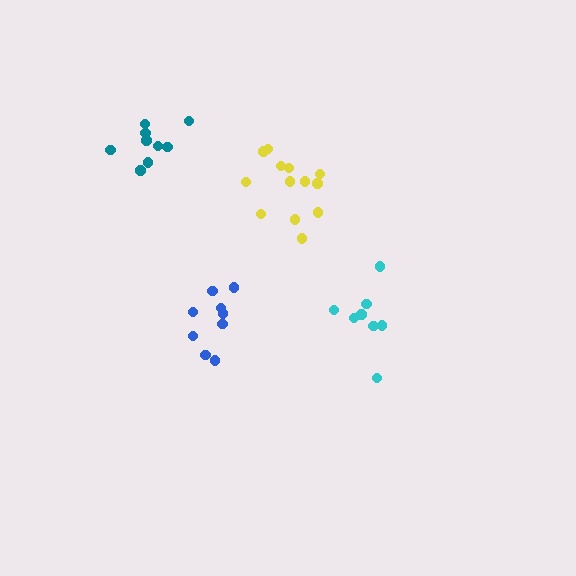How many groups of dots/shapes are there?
There are 4 groups.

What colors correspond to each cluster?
The clusters are colored: teal, yellow, cyan, blue.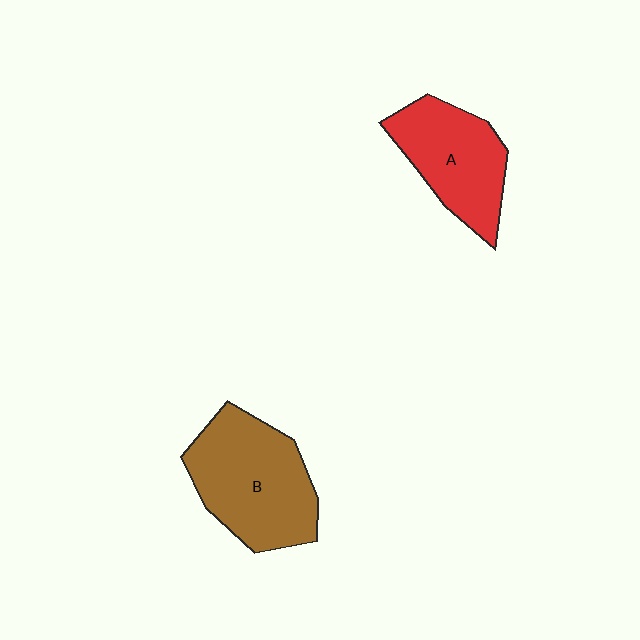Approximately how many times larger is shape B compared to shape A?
Approximately 1.3 times.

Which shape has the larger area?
Shape B (brown).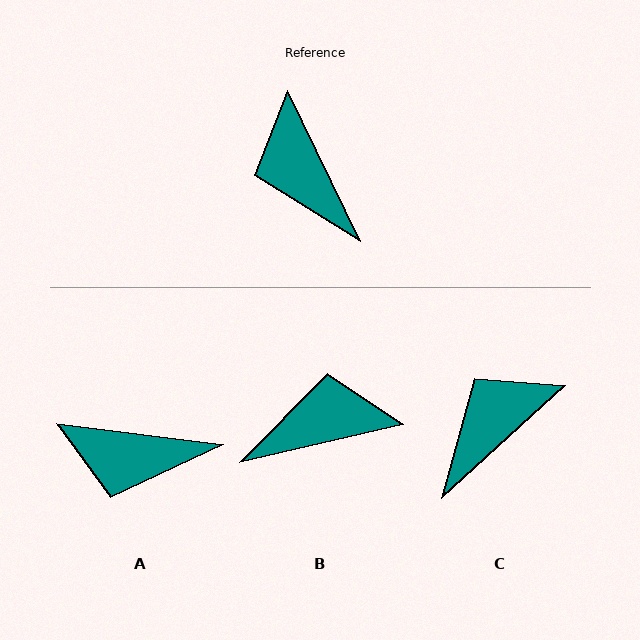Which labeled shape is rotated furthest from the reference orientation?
B, about 103 degrees away.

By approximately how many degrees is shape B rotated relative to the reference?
Approximately 103 degrees clockwise.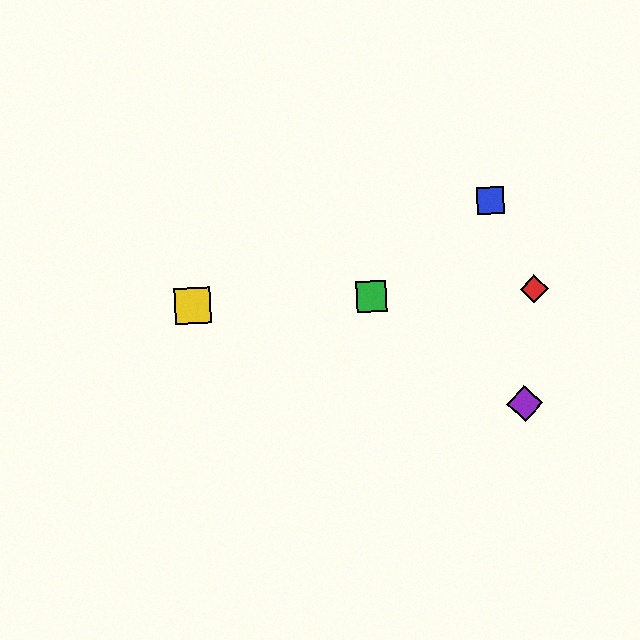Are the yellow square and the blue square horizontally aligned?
No, the yellow square is at y≈305 and the blue square is at y≈201.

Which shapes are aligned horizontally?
The red diamond, the green square, the yellow square are aligned horizontally.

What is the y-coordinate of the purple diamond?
The purple diamond is at y≈404.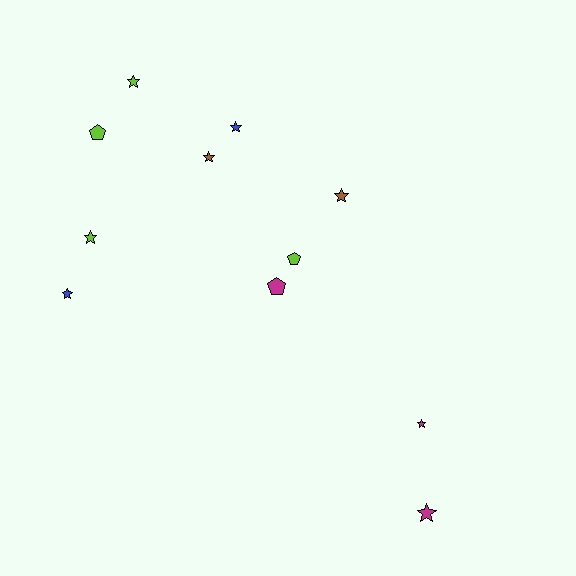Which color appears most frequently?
Lime, with 4 objects.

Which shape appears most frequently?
Star, with 8 objects.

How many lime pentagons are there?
There are 2 lime pentagons.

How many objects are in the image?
There are 11 objects.